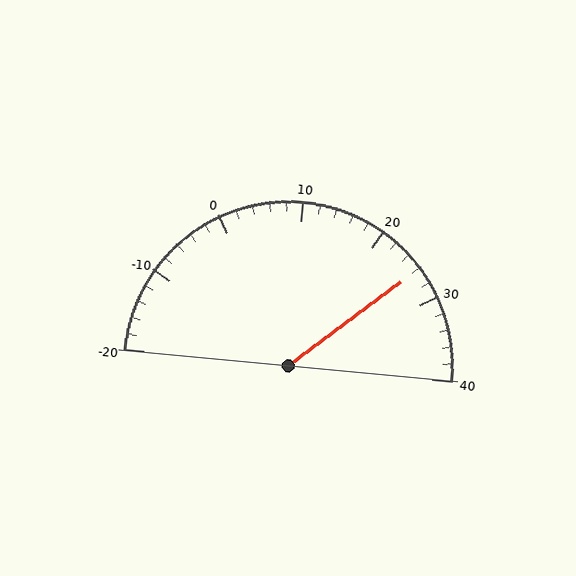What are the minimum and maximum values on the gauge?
The gauge ranges from -20 to 40.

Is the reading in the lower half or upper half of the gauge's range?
The reading is in the upper half of the range (-20 to 40).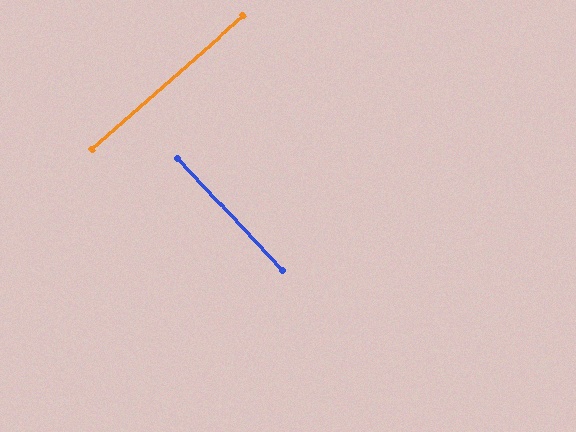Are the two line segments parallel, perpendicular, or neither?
Perpendicular — they meet at approximately 88°.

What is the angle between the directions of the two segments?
Approximately 88 degrees.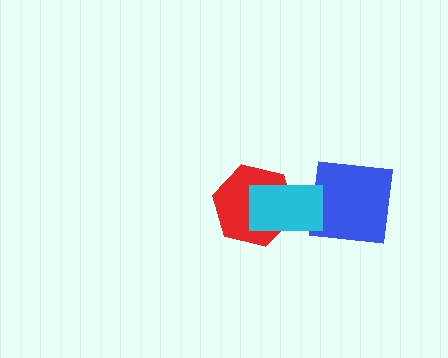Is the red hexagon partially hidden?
Yes, it is partially covered by another shape.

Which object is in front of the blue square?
The cyan rectangle is in front of the blue square.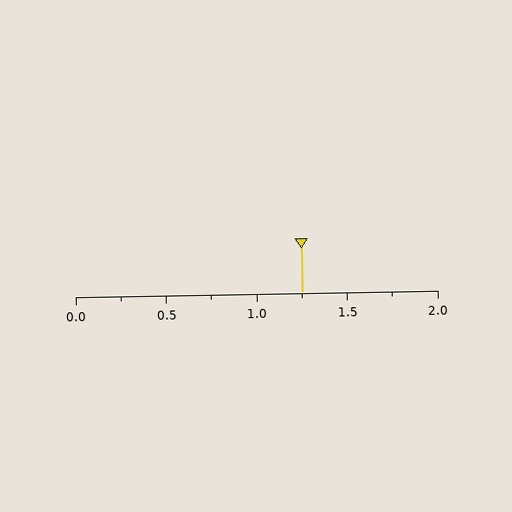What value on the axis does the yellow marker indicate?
The marker indicates approximately 1.25.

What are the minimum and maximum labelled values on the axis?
The axis runs from 0.0 to 2.0.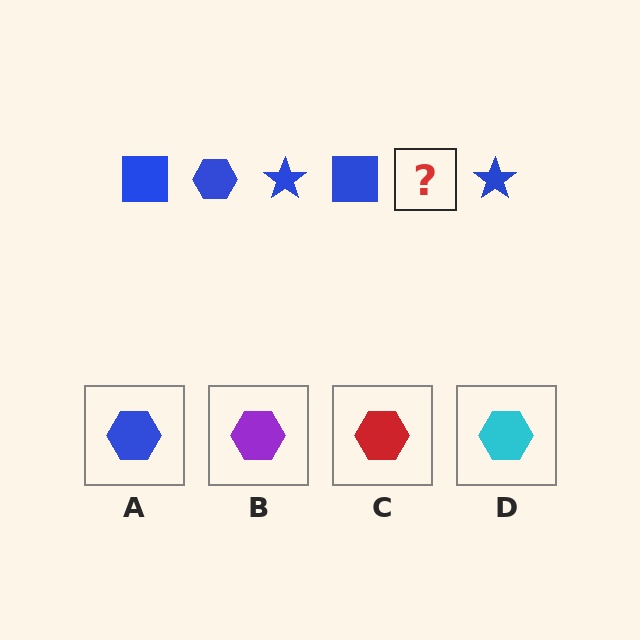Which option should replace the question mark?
Option A.